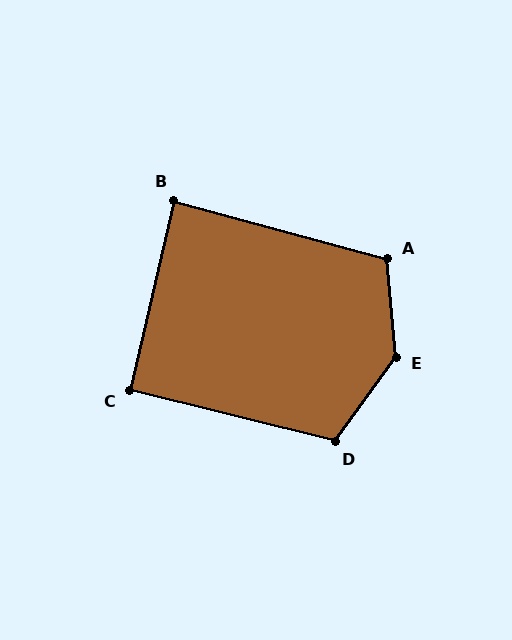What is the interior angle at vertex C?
Approximately 91 degrees (approximately right).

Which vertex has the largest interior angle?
E, at approximately 139 degrees.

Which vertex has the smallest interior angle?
B, at approximately 88 degrees.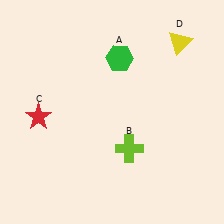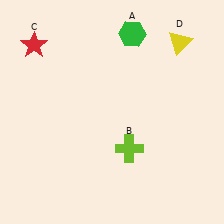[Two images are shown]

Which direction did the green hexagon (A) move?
The green hexagon (A) moved up.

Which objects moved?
The objects that moved are: the green hexagon (A), the red star (C).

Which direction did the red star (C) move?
The red star (C) moved up.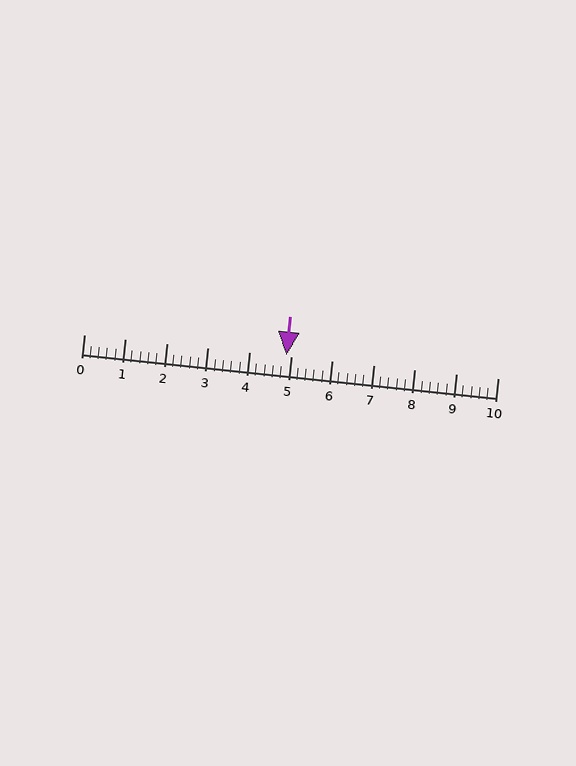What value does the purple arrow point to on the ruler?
The purple arrow points to approximately 4.9.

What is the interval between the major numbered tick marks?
The major tick marks are spaced 1 units apart.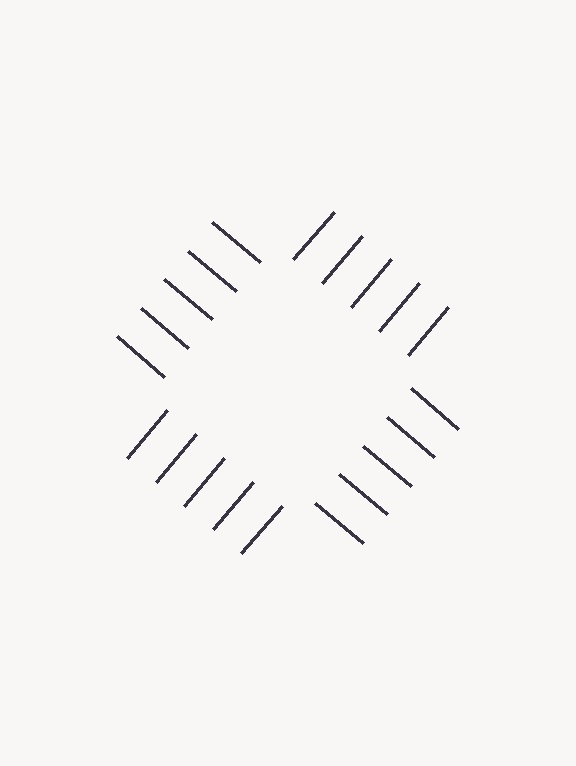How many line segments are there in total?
20 — 5 along each of the 4 edges.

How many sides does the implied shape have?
4 sides — the line-ends trace a square.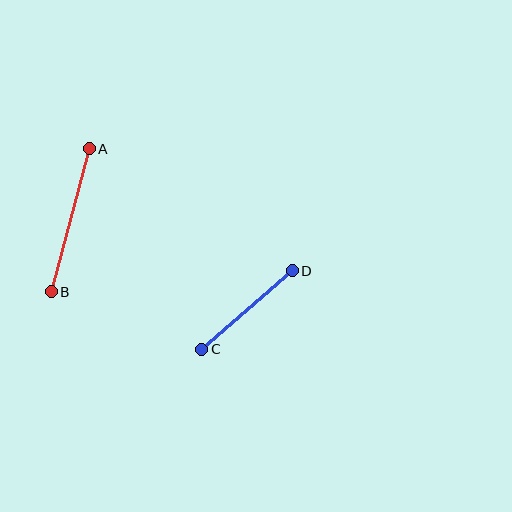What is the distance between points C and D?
The distance is approximately 120 pixels.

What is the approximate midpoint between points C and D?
The midpoint is at approximately (247, 310) pixels.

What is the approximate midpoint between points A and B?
The midpoint is at approximately (70, 220) pixels.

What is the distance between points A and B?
The distance is approximately 148 pixels.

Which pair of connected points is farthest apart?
Points A and B are farthest apart.